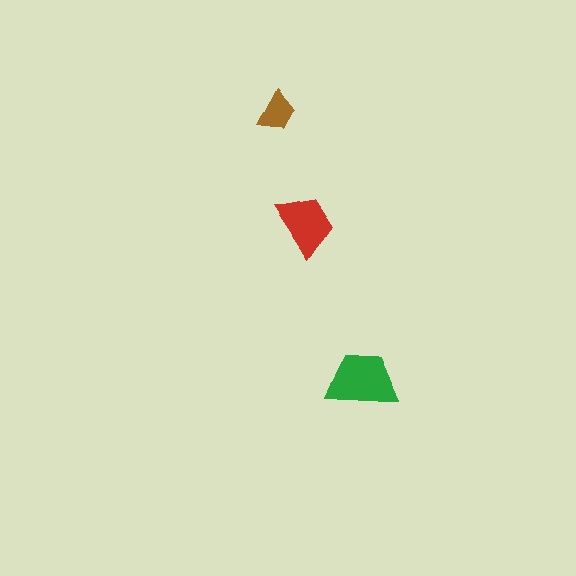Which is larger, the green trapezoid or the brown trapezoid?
The green one.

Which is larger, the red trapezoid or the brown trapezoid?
The red one.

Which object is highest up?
The brown trapezoid is topmost.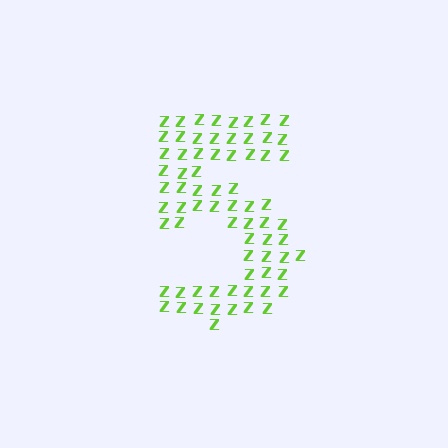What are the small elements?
The small elements are letter Z's.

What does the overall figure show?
The overall figure shows the digit 5.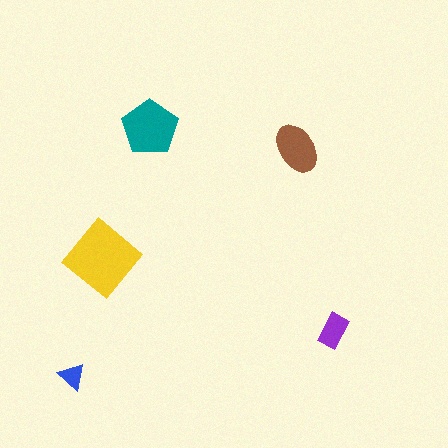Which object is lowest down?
The blue triangle is bottommost.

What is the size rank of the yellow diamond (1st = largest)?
1st.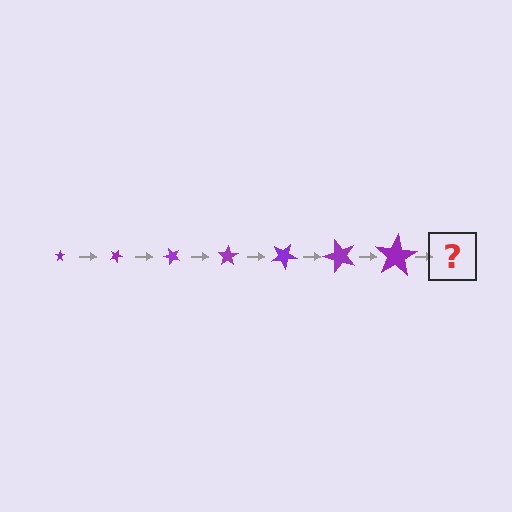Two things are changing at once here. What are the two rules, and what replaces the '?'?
The two rules are that the star grows larger each step and it rotates 25 degrees each step. The '?' should be a star, larger than the previous one and rotated 175 degrees from the start.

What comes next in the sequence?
The next element should be a star, larger than the previous one and rotated 175 degrees from the start.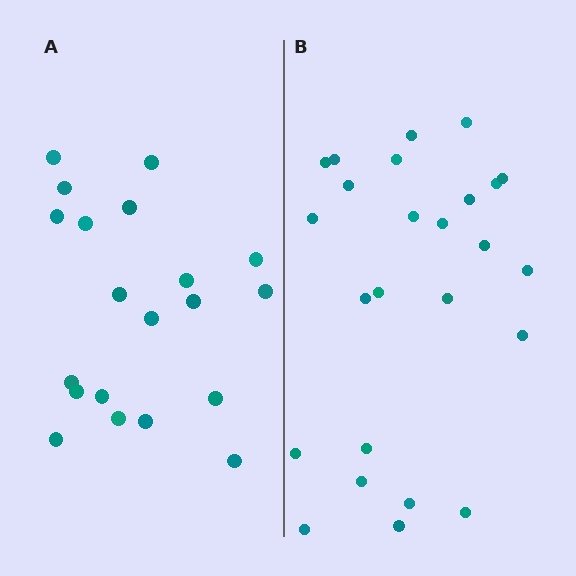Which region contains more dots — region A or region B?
Region B (the right region) has more dots.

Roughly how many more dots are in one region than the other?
Region B has about 5 more dots than region A.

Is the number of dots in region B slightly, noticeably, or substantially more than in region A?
Region B has noticeably more, but not dramatically so. The ratio is roughly 1.2 to 1.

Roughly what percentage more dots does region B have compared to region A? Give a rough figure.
About 25% more.